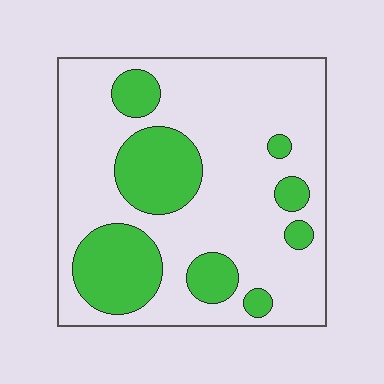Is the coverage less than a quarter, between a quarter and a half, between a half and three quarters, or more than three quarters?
Between a quarter and a half.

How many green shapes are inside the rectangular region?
8.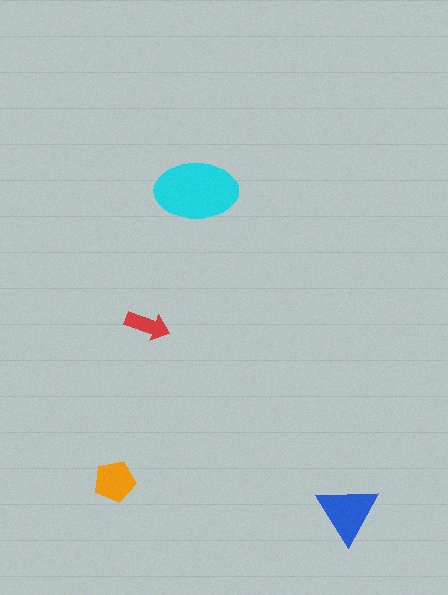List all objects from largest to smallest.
The cyan ellipse, the blue triangle, the orange pentagon, the red arrow.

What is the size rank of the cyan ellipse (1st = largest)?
1st.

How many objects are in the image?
There are 4 objects in the image.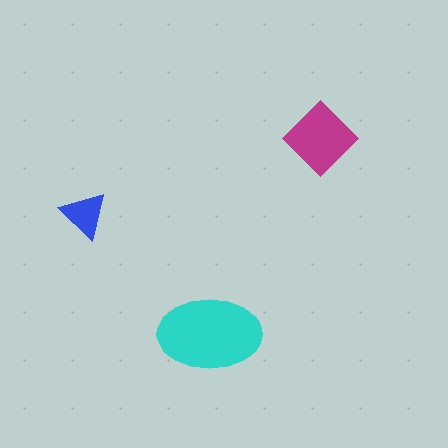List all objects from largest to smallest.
The cyan ellipse, the magenta diamond, the blue triangle.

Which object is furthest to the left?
The blue triangle is leftmost.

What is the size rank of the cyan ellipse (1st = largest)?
1st.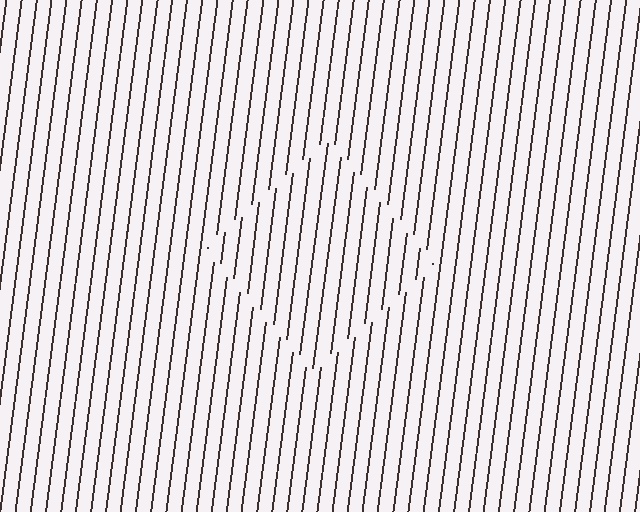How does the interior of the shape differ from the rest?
The interior of the shape contains the same grating, shifted by half a period — the contour is defined by the phase discontinuity where line-ends from the inner and outer gratings abut.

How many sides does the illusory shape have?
4 sides — the line-ends trace a square.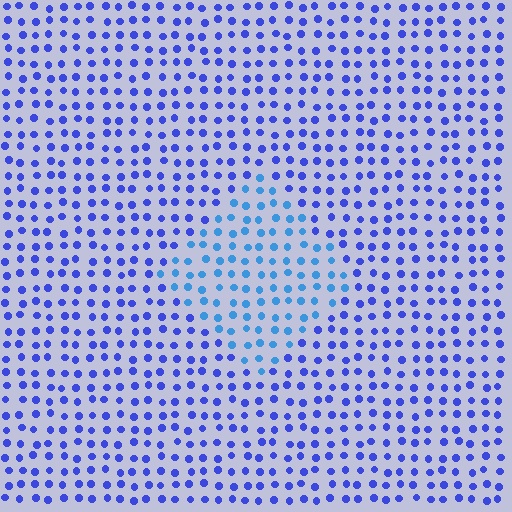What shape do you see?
I see a diamond.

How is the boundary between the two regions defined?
The boundary is defined purely by a slight shift in hue (about 29 degrees). Spacing, size, and orientation are identical on both sides.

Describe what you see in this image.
The image is filled with small blue elements in a uniform arrangement. A diamond-shaped region is visible where the elements are tinted to a slightly different hue, forming a subtle color boundary.